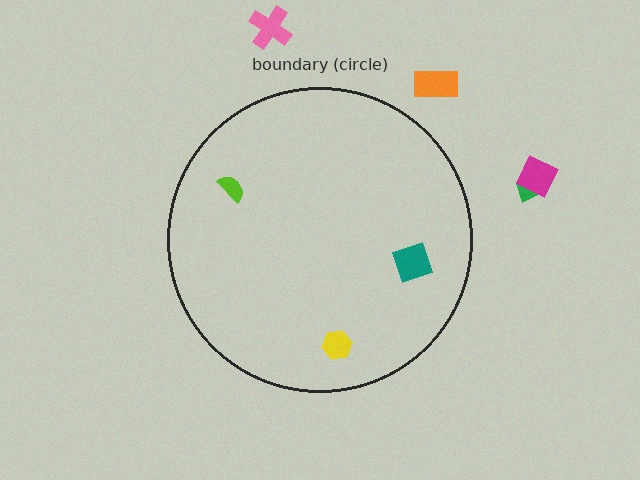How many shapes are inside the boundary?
3 inside, 4 outside.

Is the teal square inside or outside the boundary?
Inside.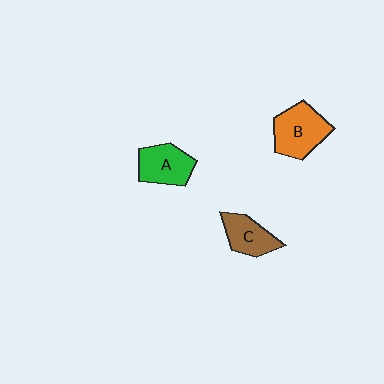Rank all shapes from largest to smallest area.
From largest to smallest: B (orange), A (green), C (brown).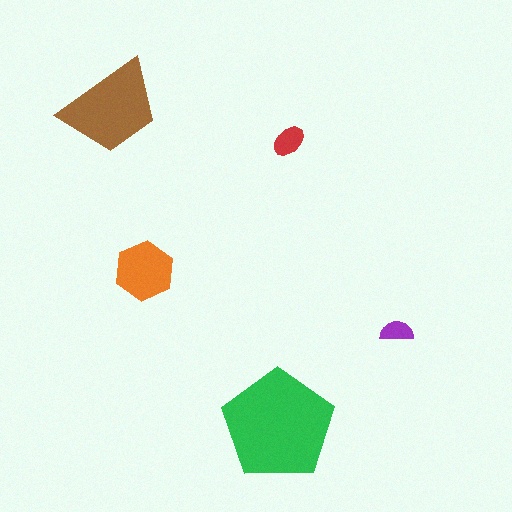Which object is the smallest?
The purple semicircle.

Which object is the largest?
The green pentagon.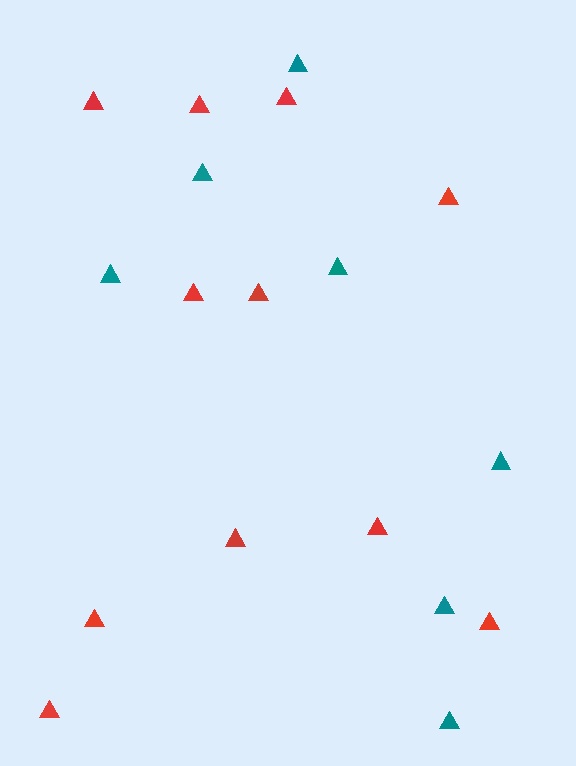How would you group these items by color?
There are 2 groups: one group of red triangles (11) and one group of teal triangles (7).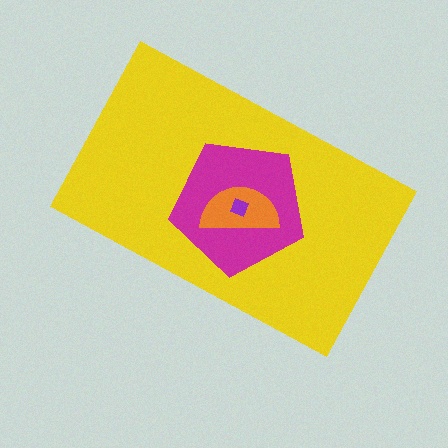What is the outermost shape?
The yellow rectangle.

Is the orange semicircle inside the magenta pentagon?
Yes.